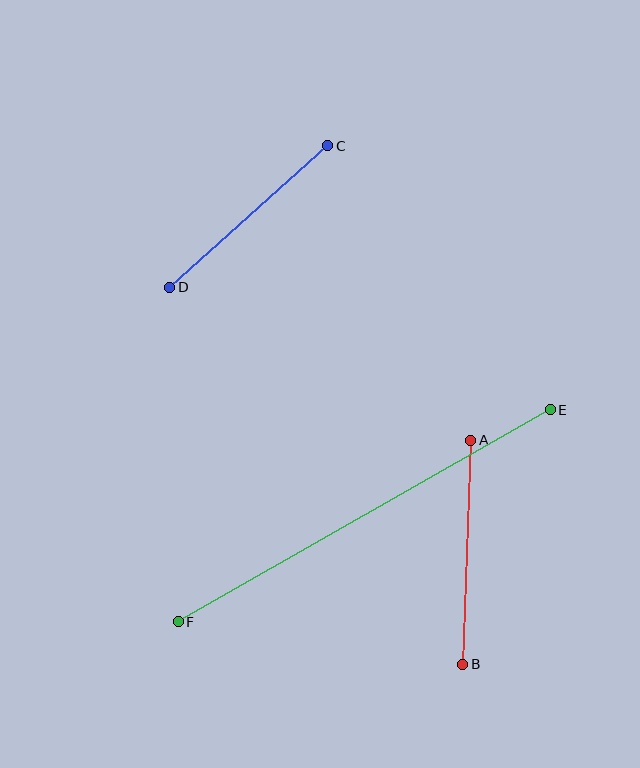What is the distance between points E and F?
The distance is approximately 428 pixels.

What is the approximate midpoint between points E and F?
The midpoint is at approximately (364, 516) pixels.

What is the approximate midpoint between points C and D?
The midpoint is at approximately (249, 217) pixels.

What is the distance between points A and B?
The distance is approximately 224 pixels.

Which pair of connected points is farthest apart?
Points E and F are farthest apart.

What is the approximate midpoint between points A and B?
The midpoint is at approximately (467, 552) pixels.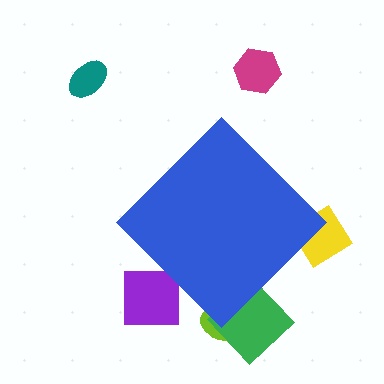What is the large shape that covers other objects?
A blue diamond.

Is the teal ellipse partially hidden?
No, the teal ellipse is fully visible.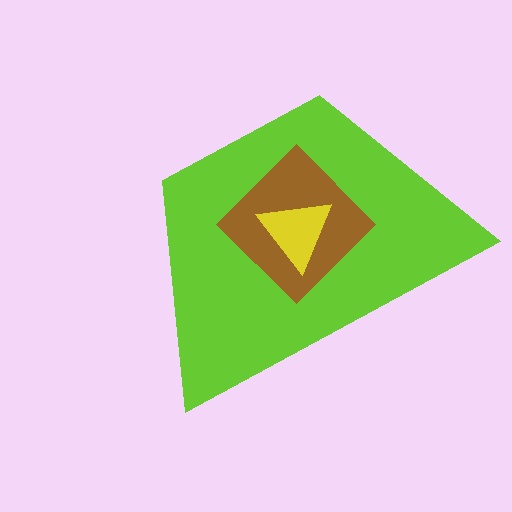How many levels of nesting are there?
3.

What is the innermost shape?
The yellow triangle.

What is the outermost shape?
The lime trapezoid.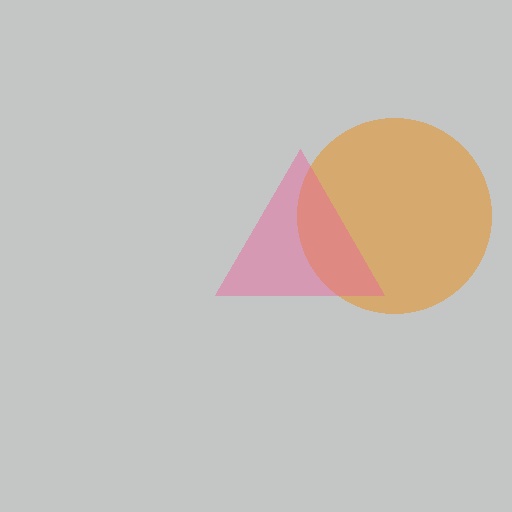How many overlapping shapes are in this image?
There are 2 overlapping shapes in the image.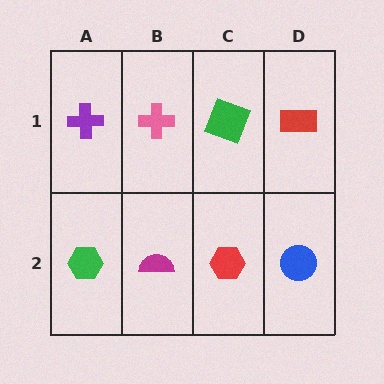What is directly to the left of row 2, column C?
A magenta semicircle.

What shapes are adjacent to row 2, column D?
A red rectangle (row 1, column D), a red hexagon (row 2, column C).